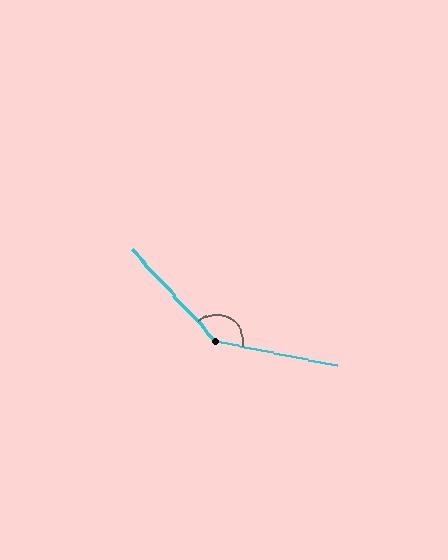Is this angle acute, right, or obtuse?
It is obtuse.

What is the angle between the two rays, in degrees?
Approximately 144 degrees.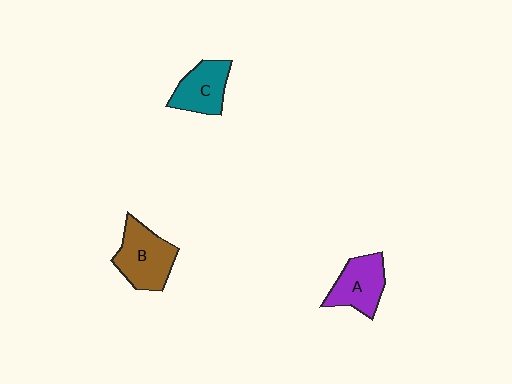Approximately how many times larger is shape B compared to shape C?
Approximately 1.3 times.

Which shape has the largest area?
Shape B (brown).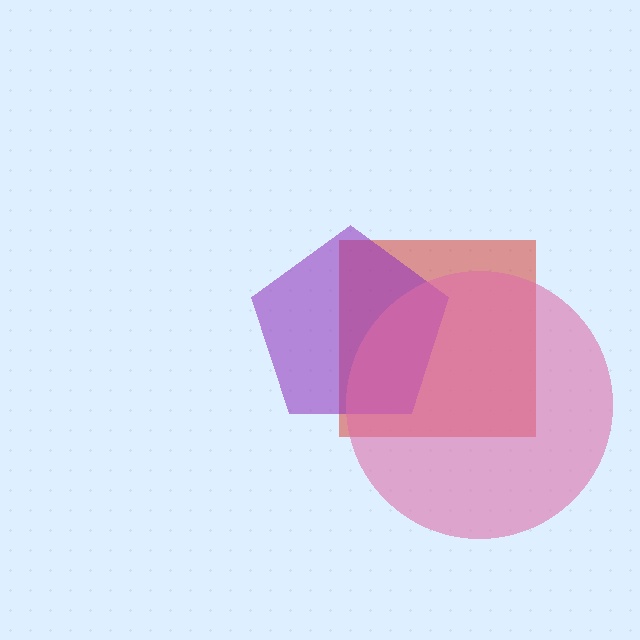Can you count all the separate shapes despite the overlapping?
Yes, there are 3 separate shapes.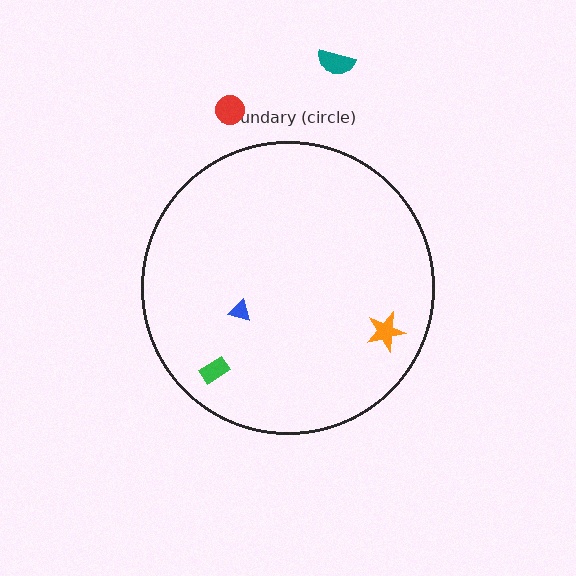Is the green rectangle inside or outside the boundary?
Inside.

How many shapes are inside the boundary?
3 inside, 2 outside.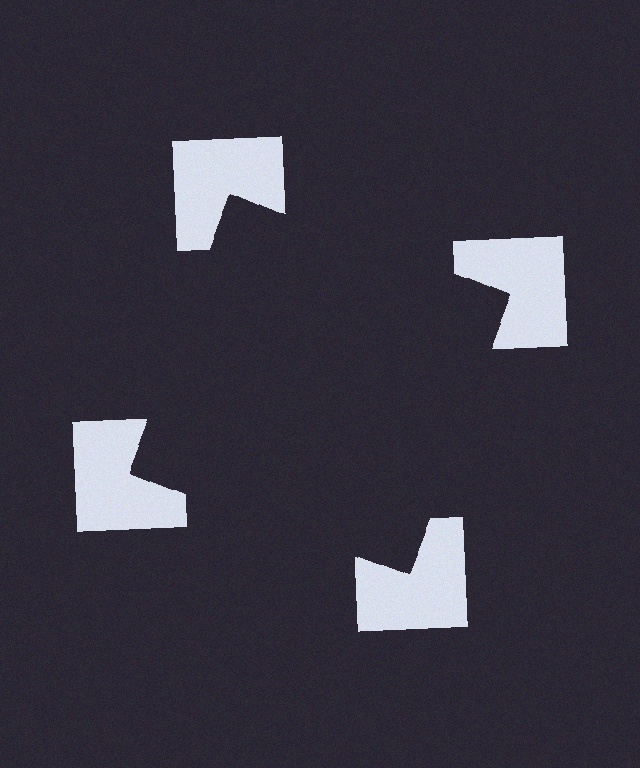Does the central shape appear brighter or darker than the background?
It typically appears slightly darker than the background, even though no actual brightness change is drawn.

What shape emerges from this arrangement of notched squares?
An illusory square — its edges are inferred from the aligned wedge cuts in the notched squares, not physically drawn.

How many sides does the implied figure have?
4 sides.